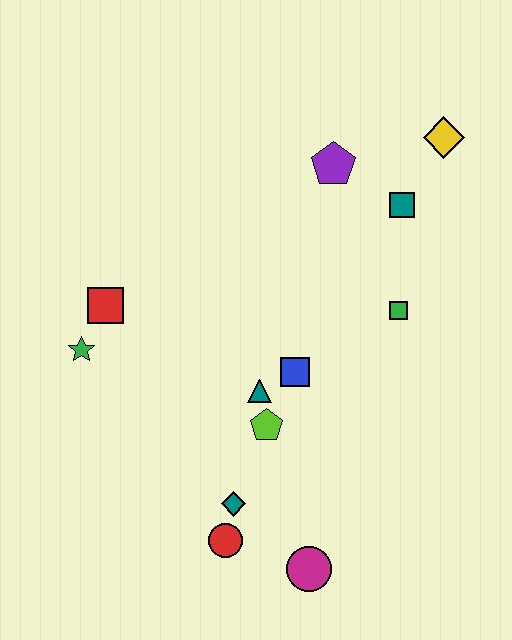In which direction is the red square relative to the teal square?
The red square is to the left of the teal square.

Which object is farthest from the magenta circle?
The yellow diamond is farthest from the magenta circle.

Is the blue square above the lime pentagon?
Yes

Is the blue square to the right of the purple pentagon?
No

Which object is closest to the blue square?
The teal triangle is closest to the blue square.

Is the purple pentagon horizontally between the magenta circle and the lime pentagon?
No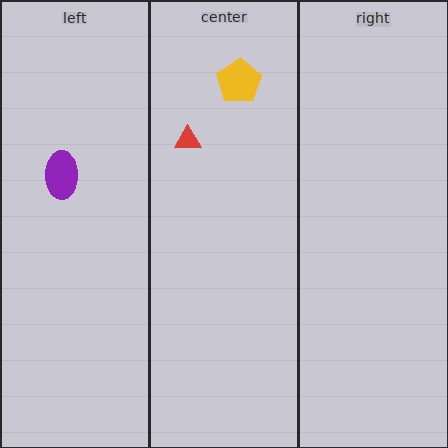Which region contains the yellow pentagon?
The center region.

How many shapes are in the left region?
1.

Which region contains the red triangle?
The center region.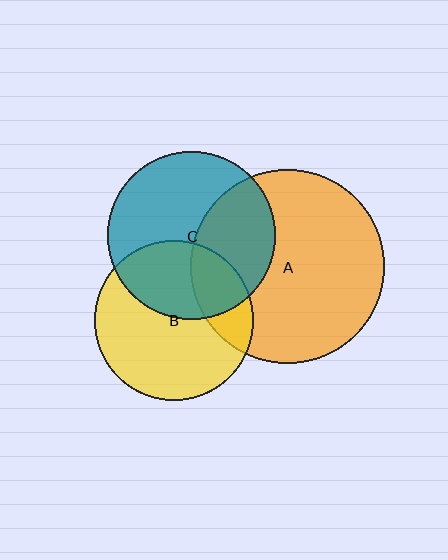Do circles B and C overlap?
Yes.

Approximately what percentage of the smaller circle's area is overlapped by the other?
Approximately 40%.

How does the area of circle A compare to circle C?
Approximately 1.3 times.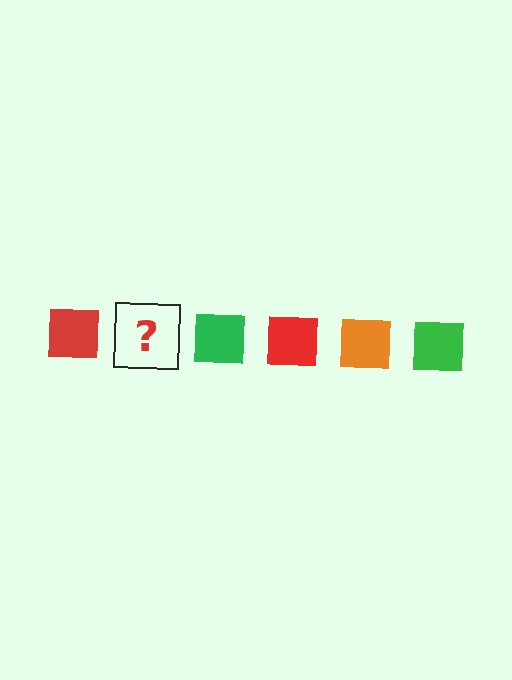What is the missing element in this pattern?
The missing element is an orange square.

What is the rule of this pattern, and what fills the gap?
The rule is that the pattern cycles through red, orange, green squares. The gap should be filled with an orange square.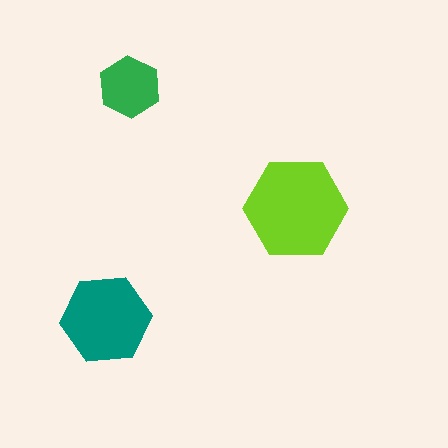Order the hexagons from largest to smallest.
the lime one, the teal one, the green one.